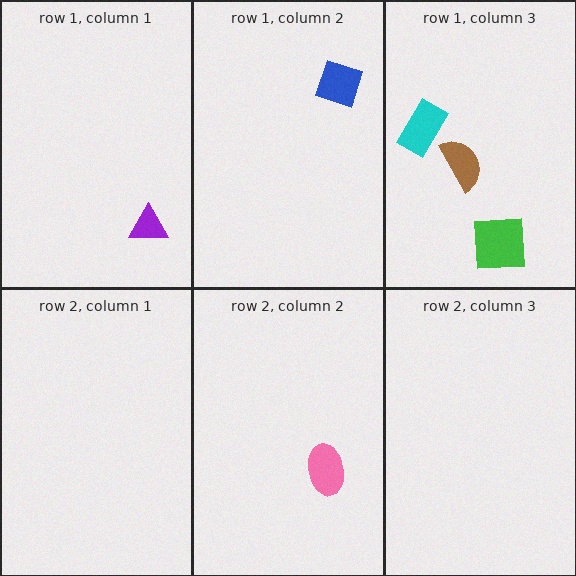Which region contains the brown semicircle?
The row 1, column 3 region.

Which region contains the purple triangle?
The row 1, column 1 region.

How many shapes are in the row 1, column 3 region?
3.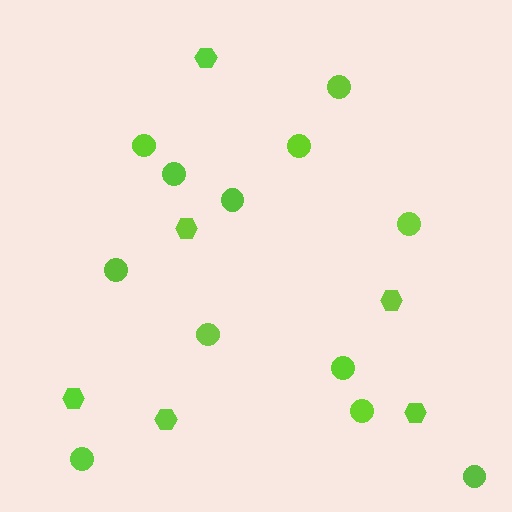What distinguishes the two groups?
There are 2 groups: one group of hexagons (6) and one group of circles (12).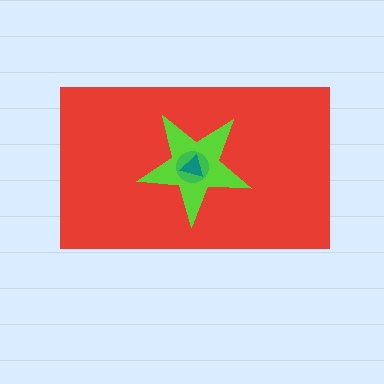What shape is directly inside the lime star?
The green circle.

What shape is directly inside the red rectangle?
The lime star.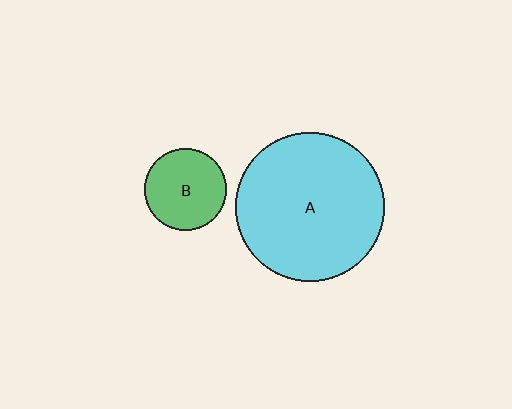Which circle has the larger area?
Circle A (cyan).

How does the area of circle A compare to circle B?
Approximately 3.3 times.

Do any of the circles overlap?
No, none of the circles overlap.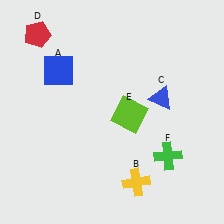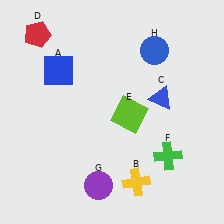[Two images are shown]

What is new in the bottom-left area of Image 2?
A purple circle (G) was added in the bottom-left area of Image 2.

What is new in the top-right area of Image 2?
A blue circle (H) was added in the top-right area of Image 2.